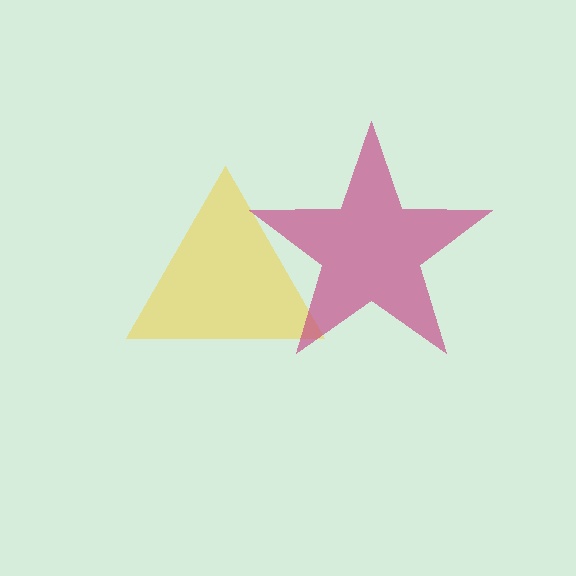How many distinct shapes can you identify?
There are 2 distinct shapes: a yellow triangle, a magenta star.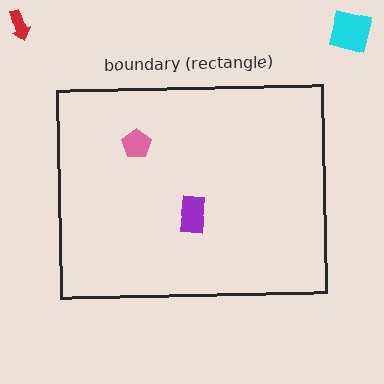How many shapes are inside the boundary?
2 inside, 2 outside.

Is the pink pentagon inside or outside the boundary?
Inside.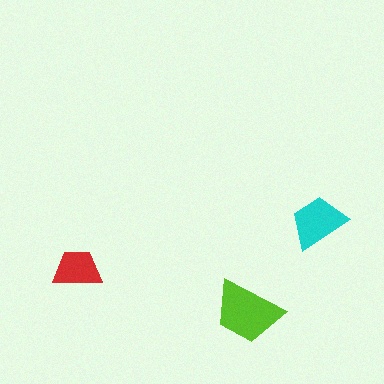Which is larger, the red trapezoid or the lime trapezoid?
The lime one.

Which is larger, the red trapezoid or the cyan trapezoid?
The cyan one.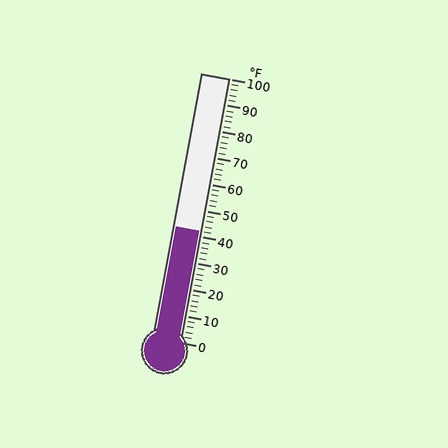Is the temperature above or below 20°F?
The temperature is above 20°F.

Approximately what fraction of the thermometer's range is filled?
The thermometer is filled to approximately 40% of its range.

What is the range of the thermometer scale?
The thermometer scale ranges from 0°F to 100°F.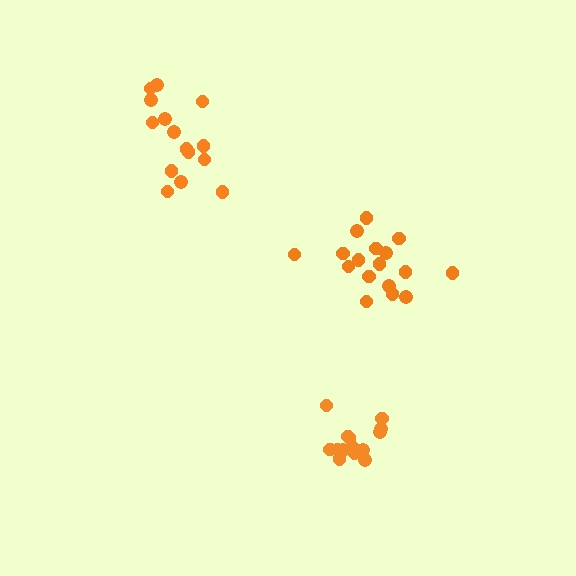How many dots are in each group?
Group 1: 17 dots, Group 2: 15 dots, Group 3: 14 dots (46 total).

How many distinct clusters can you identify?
There are 3 distinct clusters.